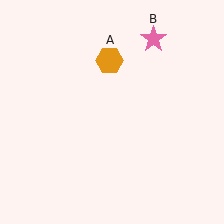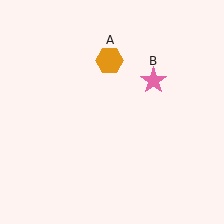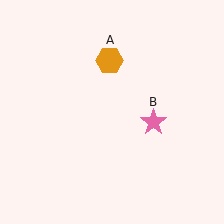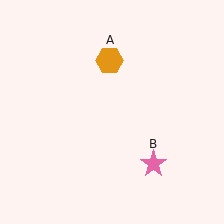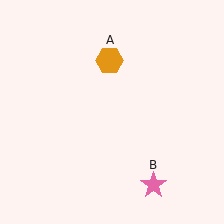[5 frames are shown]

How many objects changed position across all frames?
1 object changed position: pink star (object B).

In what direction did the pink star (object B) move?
The pink star (object B) moved down.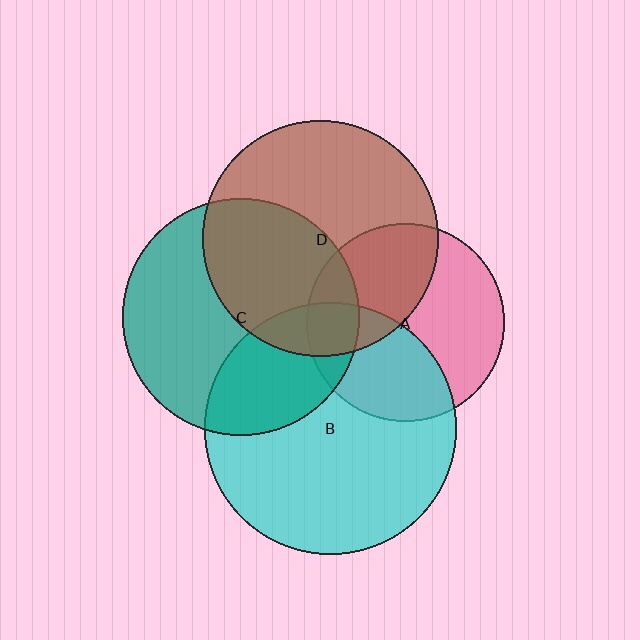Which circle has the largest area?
Circle B (cyan).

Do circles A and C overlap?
Yes.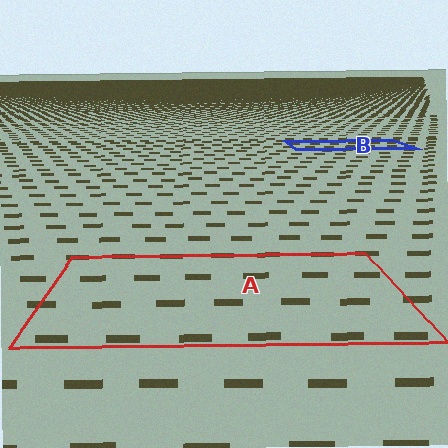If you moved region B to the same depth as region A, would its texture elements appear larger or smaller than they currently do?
They would appear larger. At a closer depth, the same texture elements are projected at a bigger on-screen size.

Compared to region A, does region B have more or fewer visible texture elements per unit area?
Region B has more texture elements per unit area — they are packed more densely because it is farther away.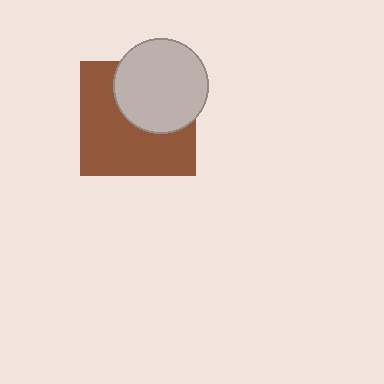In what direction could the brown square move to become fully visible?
The brown square could move toward the lower-left. That would shift it out from behind the light gray circle entirely.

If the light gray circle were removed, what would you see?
You would see the complete brown square.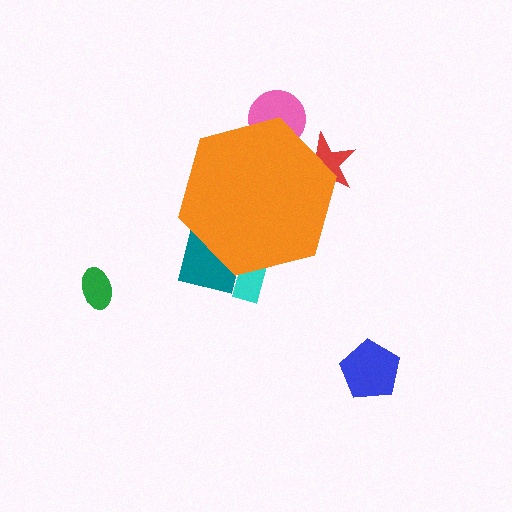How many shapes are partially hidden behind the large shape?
4 shapes are partially hidden.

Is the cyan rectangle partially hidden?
Yes, the cyan rectangle is partially hidden behind the orange hexagon.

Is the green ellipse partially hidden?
No, the green ellipse is fully visible.